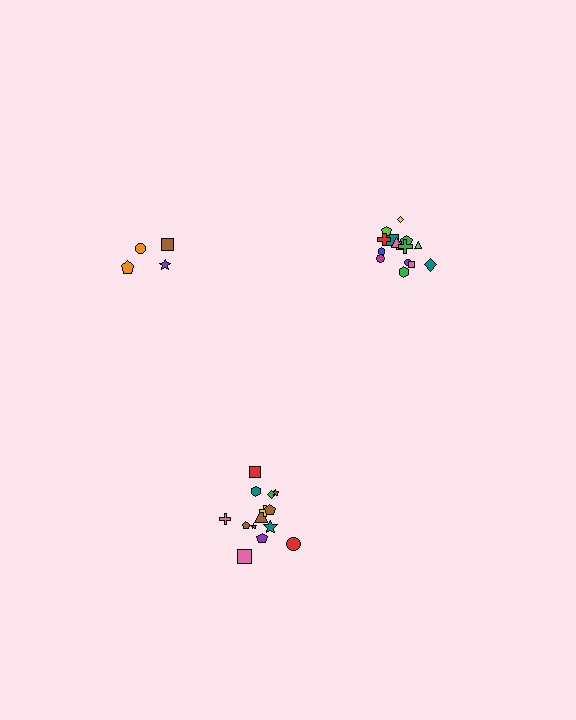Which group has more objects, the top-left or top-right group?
The top-right group.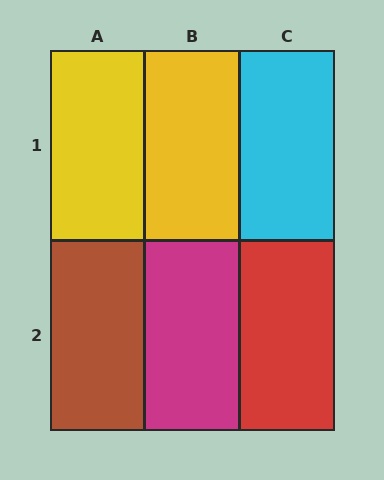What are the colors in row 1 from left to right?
Yellow, yellow, cyan.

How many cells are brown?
1 cell is brown.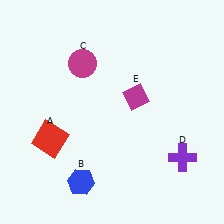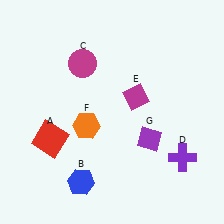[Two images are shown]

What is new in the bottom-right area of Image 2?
A purple diamond (G) was added in the bottom-right area of Image 2.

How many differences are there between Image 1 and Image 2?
There are 2 differences between the two images.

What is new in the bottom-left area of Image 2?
An orange hexagon (F) was added in the bottom-left area of Image 2.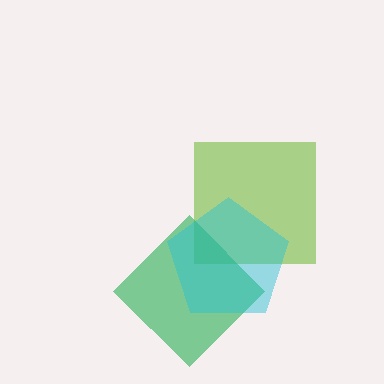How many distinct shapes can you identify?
There are 3 distinct shapes: a lime square, a green diamond, a cyan pentagon.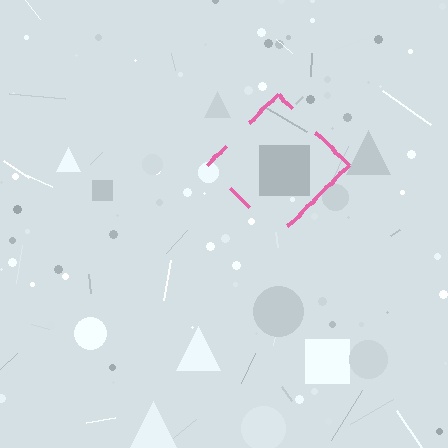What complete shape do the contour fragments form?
The contour fragments form a diamond.